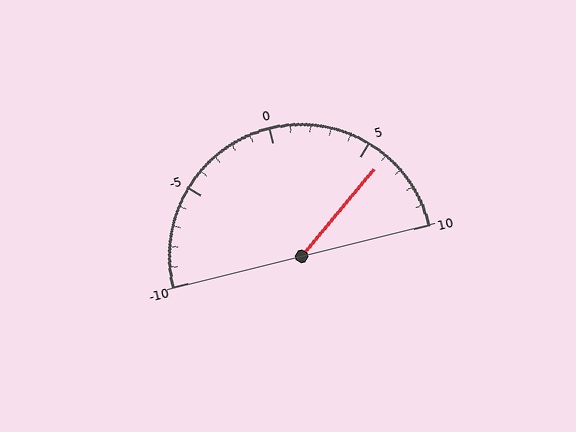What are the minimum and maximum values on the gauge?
The gauge ranges from -10 to 10.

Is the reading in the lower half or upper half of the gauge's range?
The reading is in the upper half of the range (-10 to 10).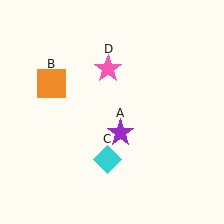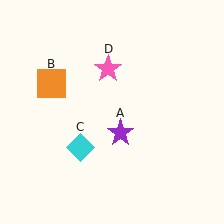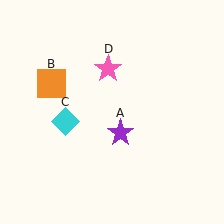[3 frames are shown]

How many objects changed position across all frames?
1 object changed position: cyan diamond (object C).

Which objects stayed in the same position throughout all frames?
Purple star (object A) and orange square (object B) and pink star (object D) remained stationary.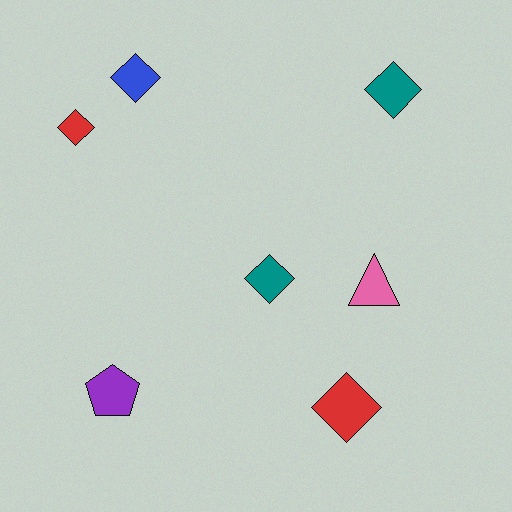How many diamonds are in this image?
There are 5 diamonds.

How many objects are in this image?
There are 7 objects.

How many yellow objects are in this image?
There are no yellow objects.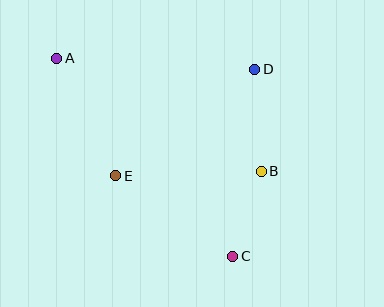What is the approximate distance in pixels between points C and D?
The distance between C and D is approximately 188 pixels.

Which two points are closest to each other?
Points B and C are closest to each other.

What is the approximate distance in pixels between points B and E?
The distance between B and E is approximately 146 pixels.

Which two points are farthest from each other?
Points A and C are farthest from each other.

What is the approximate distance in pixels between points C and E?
The distance between C and E is approximately 142 pixels.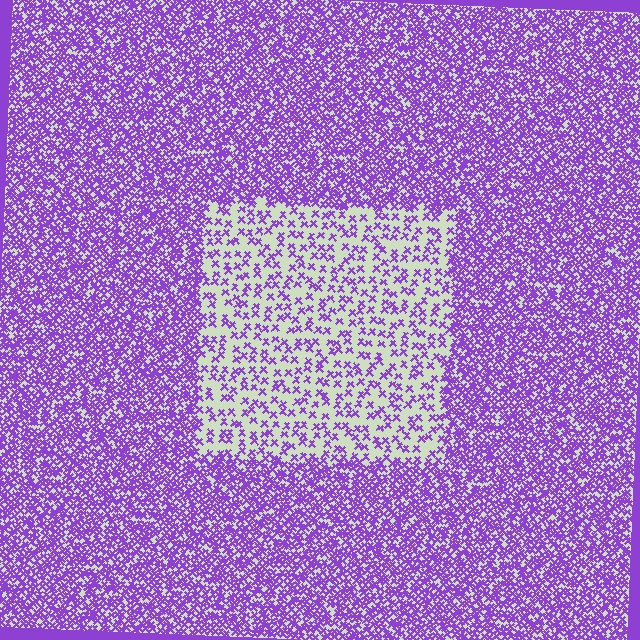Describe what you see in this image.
The image contains small purple elements arranged at two different densities. A rectangle-shaped region is visible where the elements are less densely packed than the surrounding area.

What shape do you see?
I see a rectangle.